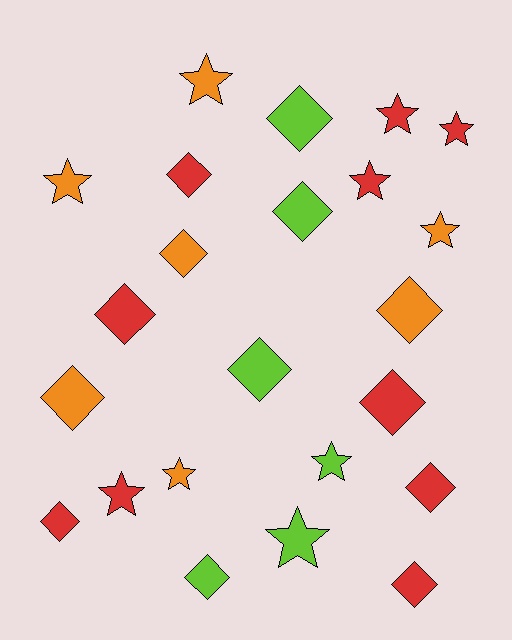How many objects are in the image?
There are 23 objects.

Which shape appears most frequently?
Diamond, with 13 objects.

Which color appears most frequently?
Red, with 10 objects.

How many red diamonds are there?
There are 6 red diamonds.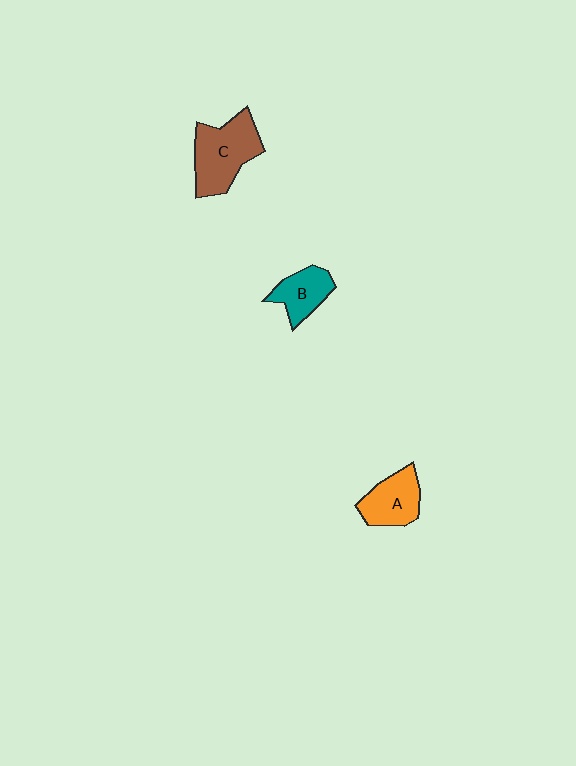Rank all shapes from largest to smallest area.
From largest to smallest: C (brown), A (orange), B (teal).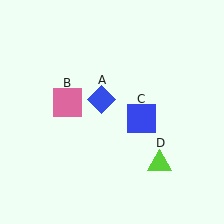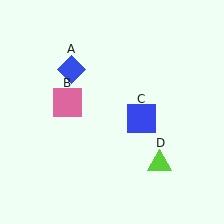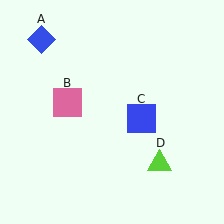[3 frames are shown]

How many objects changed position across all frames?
1 object changed position: blue diamond (object A).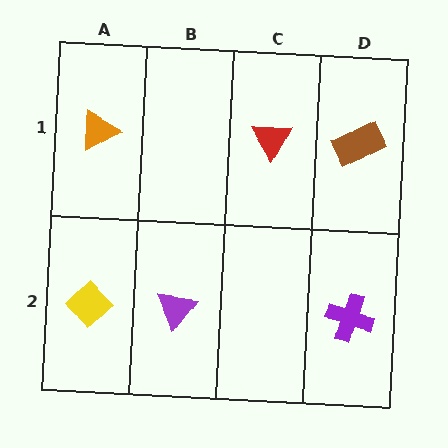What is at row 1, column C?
A red triangle.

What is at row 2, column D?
A purple cross.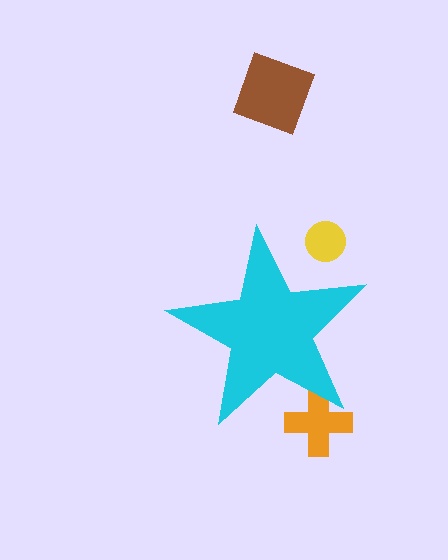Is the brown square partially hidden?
No, the brown square is fully visible.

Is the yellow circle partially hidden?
Yes, the yellow circle is partially hidden behind the cyan star.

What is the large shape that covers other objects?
A cyan star.